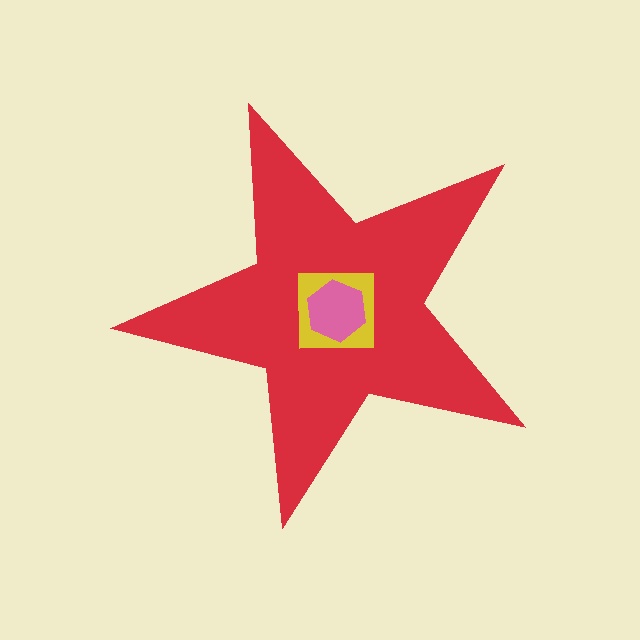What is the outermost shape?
The red star.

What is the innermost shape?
The pink hexagon.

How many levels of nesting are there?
3.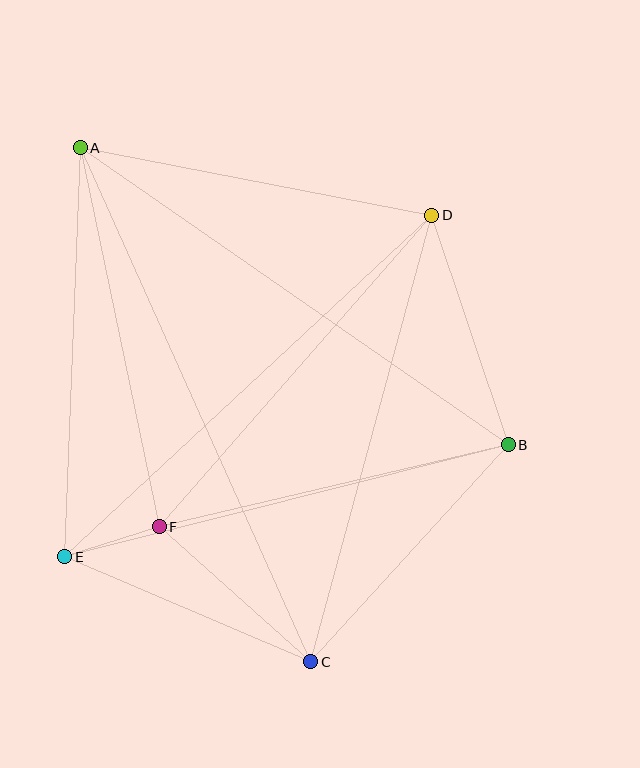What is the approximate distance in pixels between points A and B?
The distance between A and B is approximately 521 pixels.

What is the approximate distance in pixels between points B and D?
The distance between B and D is approximately 242 pixels.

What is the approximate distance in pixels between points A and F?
The distance between A and F is approximately 387 pixels.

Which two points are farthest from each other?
Points A and C are farthest from each other.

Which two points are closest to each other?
Points E and F are closest to each other.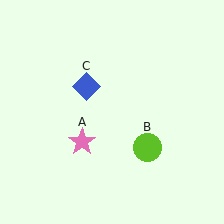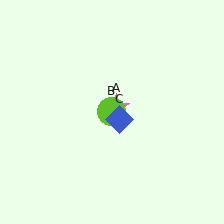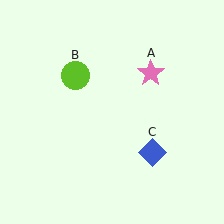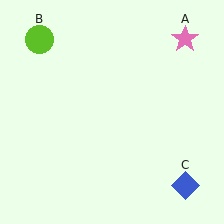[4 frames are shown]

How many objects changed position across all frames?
3 objects changed position: pink star (object A), lime circle (object B), blue diamond (object C).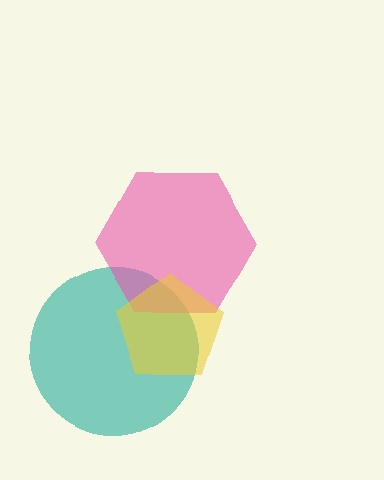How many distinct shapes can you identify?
There are 3 distinct shapes: a teal circle, a pink hexagon, a yellow pentagon.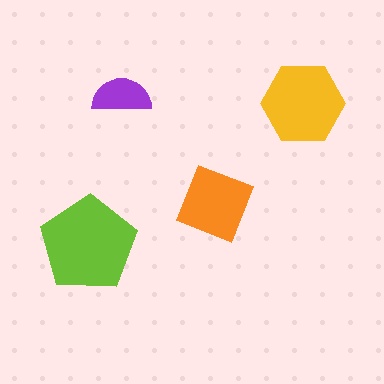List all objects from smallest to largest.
The purple semicircle, the orange diamond, the yellow hexagon, the lime pentagon.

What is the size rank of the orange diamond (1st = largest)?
3rd.